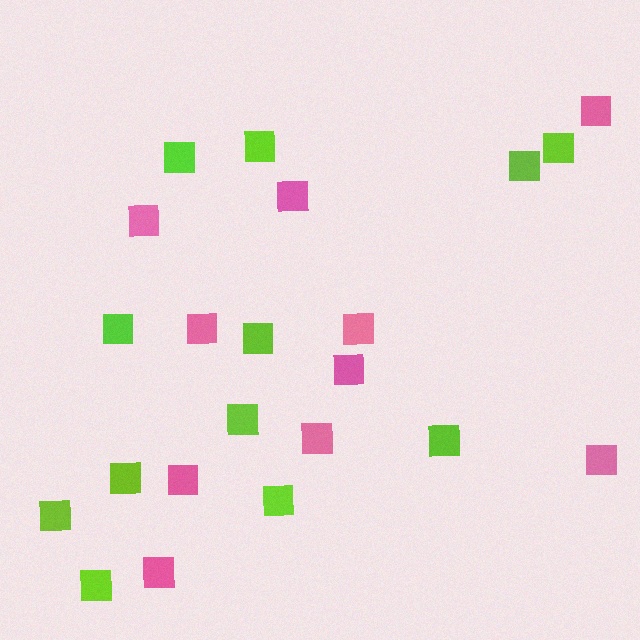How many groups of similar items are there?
There are 2 groups: one group of lime squares (12) and one group of pink squares (10).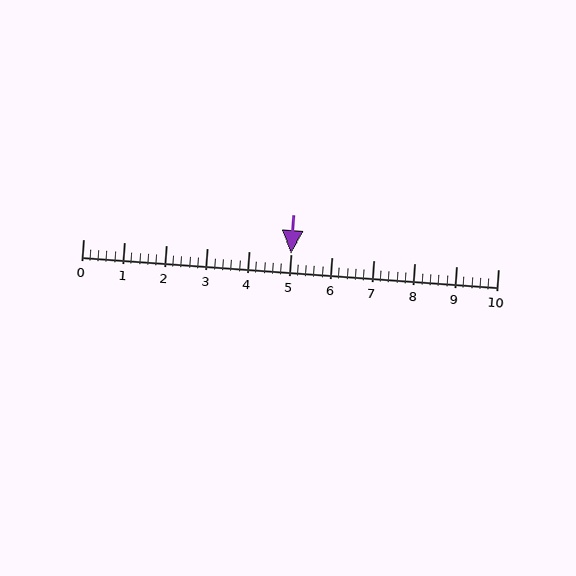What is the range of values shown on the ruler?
The ruler shows values from 0 to 10.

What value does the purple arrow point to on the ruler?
The purple arrow points to approximately 5.0.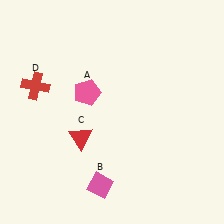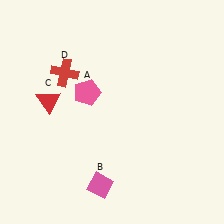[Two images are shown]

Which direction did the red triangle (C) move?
The red triangle (C) moved up.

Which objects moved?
The objects that moved are: the red triangle (C), the red cross (D).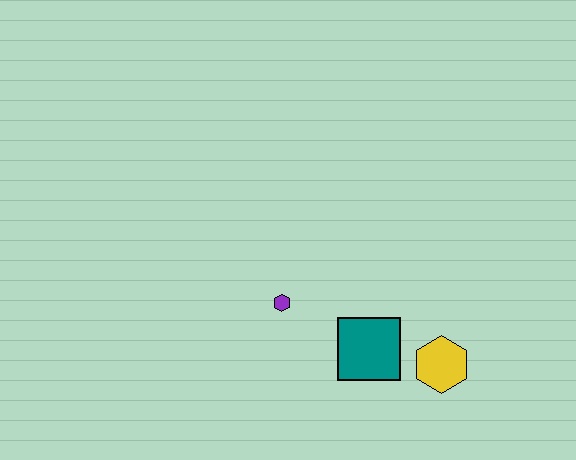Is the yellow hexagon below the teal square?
Yes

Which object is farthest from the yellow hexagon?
The purple hexagon is farthest from the yellow hexagon.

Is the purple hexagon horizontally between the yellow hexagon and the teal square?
No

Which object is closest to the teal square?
The yellow hexagon is closest to the teal square.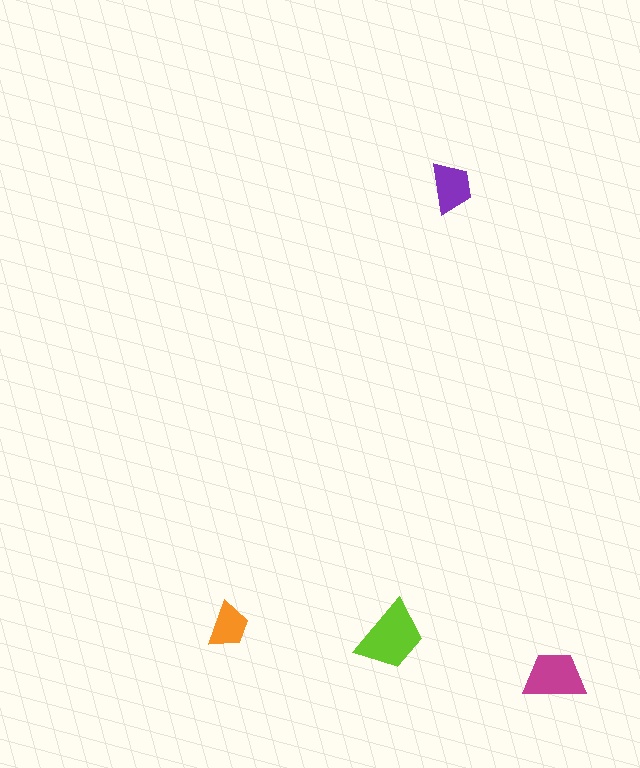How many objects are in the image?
There are 4 objects in the image.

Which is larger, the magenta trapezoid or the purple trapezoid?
The magenta one.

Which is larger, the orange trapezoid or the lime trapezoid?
The lime one.